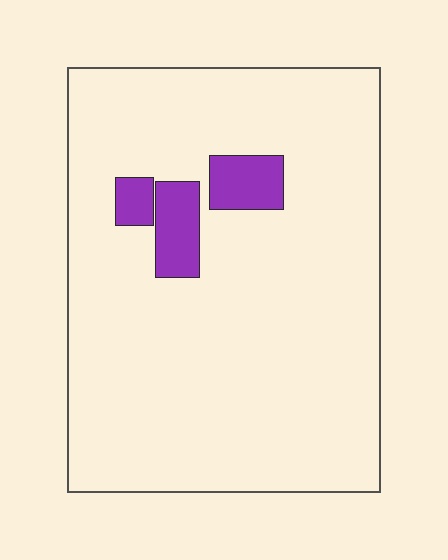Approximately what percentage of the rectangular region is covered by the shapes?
Approximately 10%.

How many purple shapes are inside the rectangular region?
3.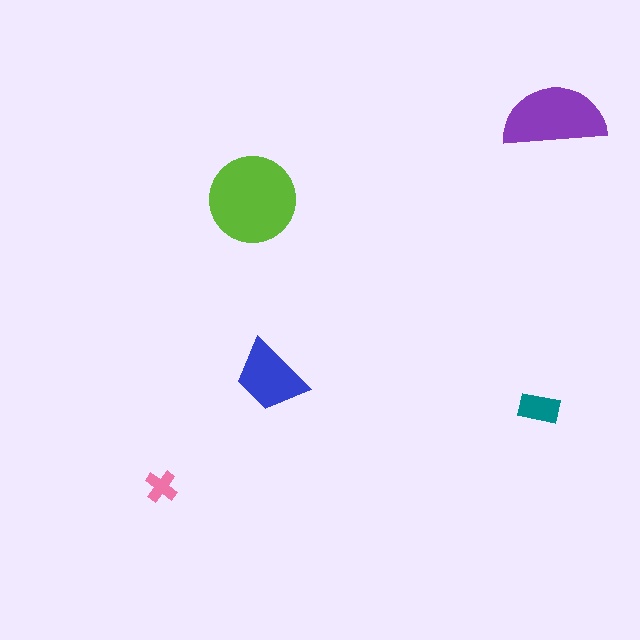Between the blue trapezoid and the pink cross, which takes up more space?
The blue trapezoid.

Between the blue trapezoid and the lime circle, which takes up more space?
The lime circle.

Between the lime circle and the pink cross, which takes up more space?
The lime circle.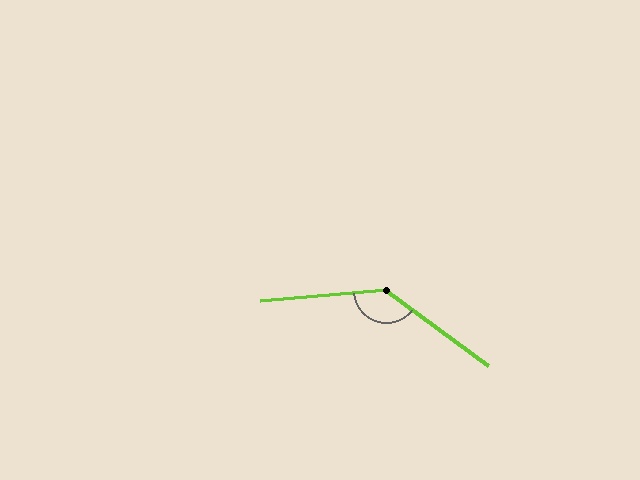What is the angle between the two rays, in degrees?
Approximately 138 degrees.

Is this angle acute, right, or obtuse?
It is obtuse.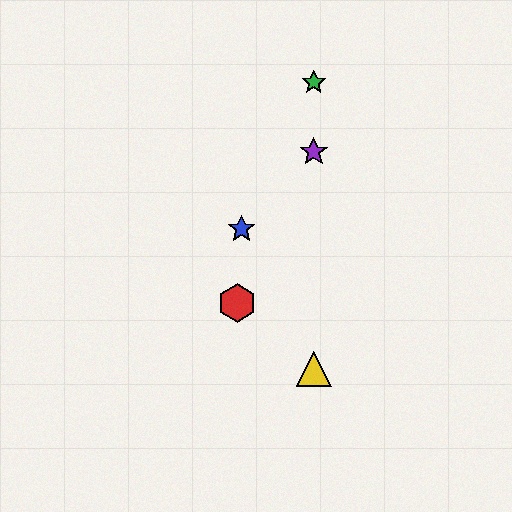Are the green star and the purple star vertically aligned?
Yes, both are at x≈314.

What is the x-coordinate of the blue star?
The blue star is at x≈241.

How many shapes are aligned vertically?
3 shapes (the green star, the yellow triangle, the purple star) are aligned vertically.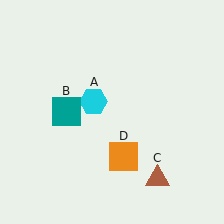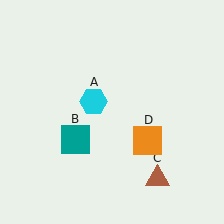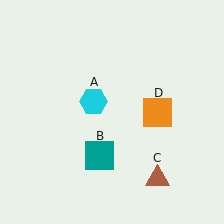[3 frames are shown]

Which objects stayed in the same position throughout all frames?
Cyan hexagon (object A) and brown triangle (object C) remained stationary.